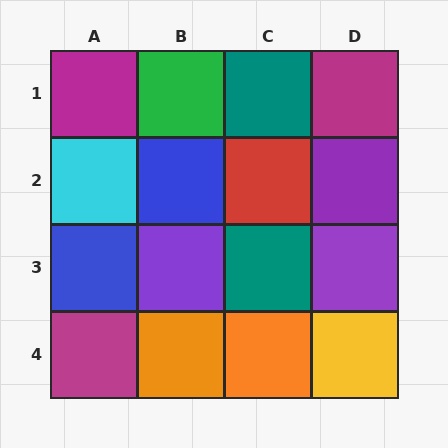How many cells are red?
1 cell is red.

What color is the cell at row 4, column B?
Orange.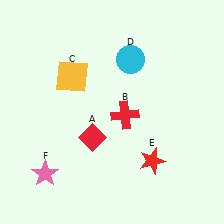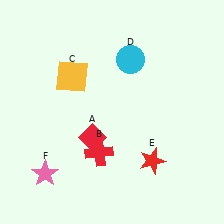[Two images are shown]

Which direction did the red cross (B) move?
The red cross (B) moved down.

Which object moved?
The red cross (B) moved down.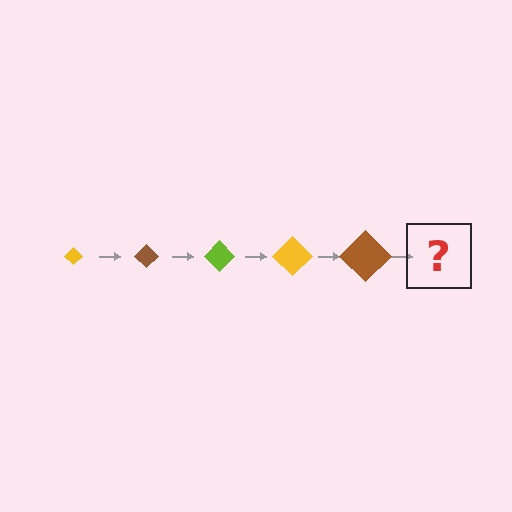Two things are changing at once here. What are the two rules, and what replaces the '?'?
The two rules are that the diamond grows larger each step and the color cycles through yellow, brown, and lime. The '?' should be a lime diamond, larger than the previous one.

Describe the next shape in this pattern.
It should be a lime diamond, larger than the previous one.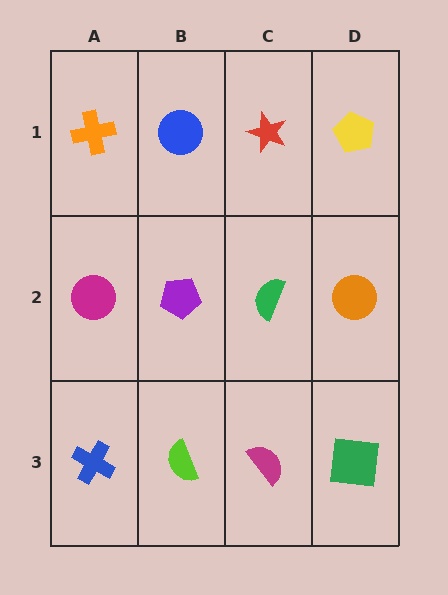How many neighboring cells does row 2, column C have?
4.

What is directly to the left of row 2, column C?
A purple pentagon.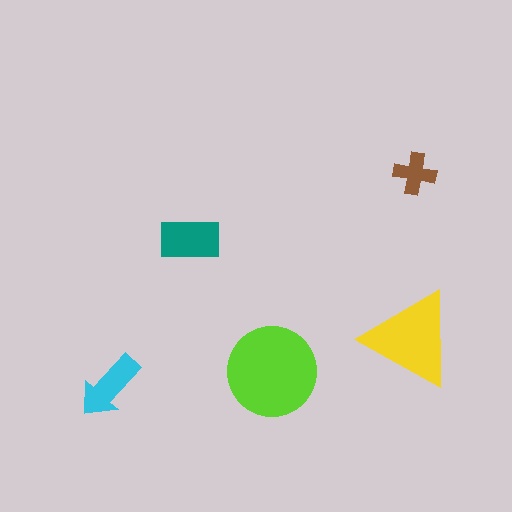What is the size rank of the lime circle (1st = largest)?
1st.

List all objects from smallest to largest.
The brown cross, the cyan arrow, the teal rectangle, the yellow triangle, the lime circle.